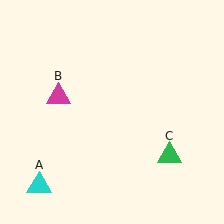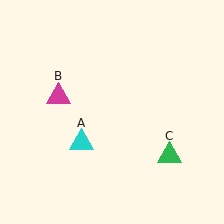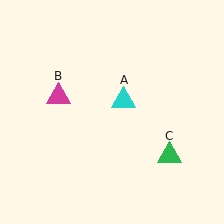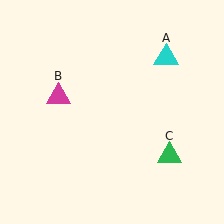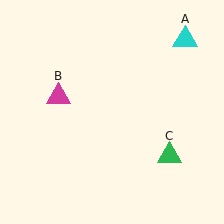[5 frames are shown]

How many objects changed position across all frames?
1 object changed position: cyan triangle (object A).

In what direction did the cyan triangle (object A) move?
The cyan triangle (object A) moved up and to the right.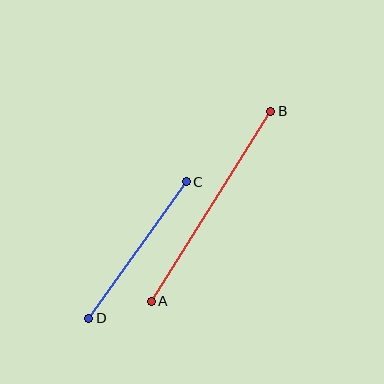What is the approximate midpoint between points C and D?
The midpoint is at approximately (137, 250) pixels.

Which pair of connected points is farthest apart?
Points A and B are farthest apart.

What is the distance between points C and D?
The distance is approximately 168 pixels.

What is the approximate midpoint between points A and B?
The midpoint is at approximately (211, 206) pixels.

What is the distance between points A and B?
The distance is approximately 224 pixels.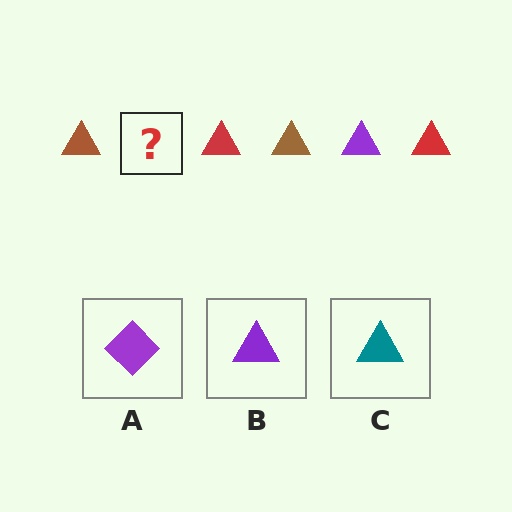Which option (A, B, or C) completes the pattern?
B.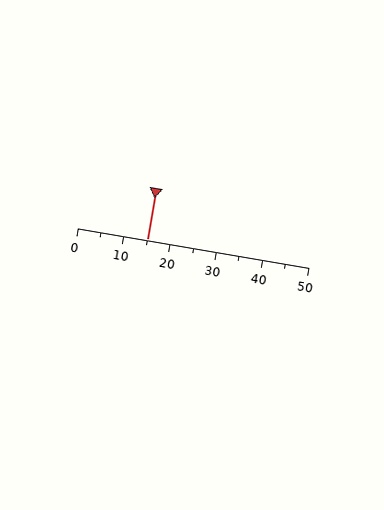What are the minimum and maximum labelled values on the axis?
The axis runs from 0 to 50.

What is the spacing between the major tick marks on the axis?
The major ticks are spaced 10 apart.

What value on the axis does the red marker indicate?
The marker indicates approximately 15.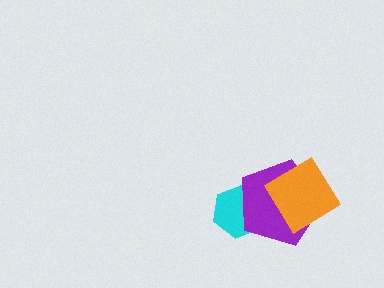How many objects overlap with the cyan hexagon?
1 object overlaps with the cyan hexagon.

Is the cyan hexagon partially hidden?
Yes, it is partially covered by another shape.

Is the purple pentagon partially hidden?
Yes, it is partially covered by another shape.